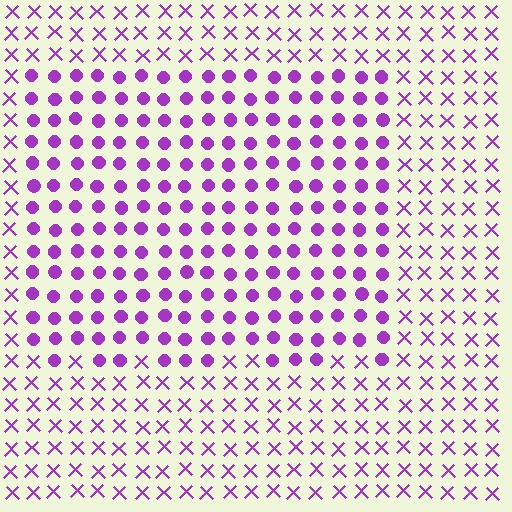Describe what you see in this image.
The image is filled with small purple elements arranged in a uniform grid. A rectangle-shaped region contains circles, while the surrounding area contains X marks. The boundary is defined purely by the change in element shape.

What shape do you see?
I see a rectangle.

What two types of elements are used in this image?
The image uses circles inside the rectangle region and X marks outside it.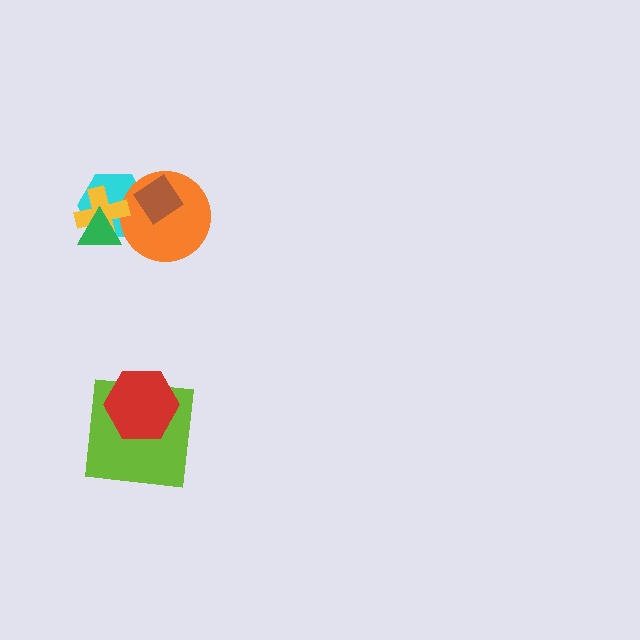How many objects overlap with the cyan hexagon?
4 objects overlap with the cyan hexagon.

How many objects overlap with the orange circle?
3 objects overlap with the orange circle.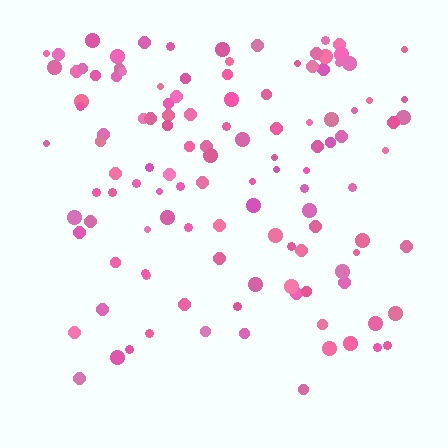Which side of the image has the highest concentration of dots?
The top.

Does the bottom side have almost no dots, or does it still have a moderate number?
Still a moderate number, just noticeably fewer than the top.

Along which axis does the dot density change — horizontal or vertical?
Vertical.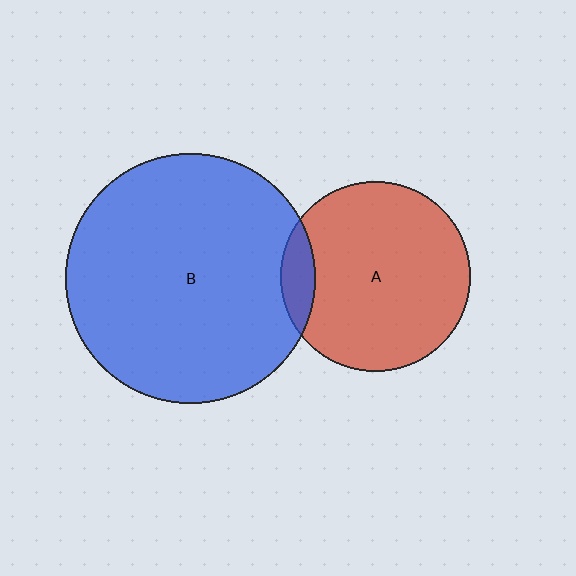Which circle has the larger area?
Circle B (blue).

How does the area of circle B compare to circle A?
Approximately 1.7 times.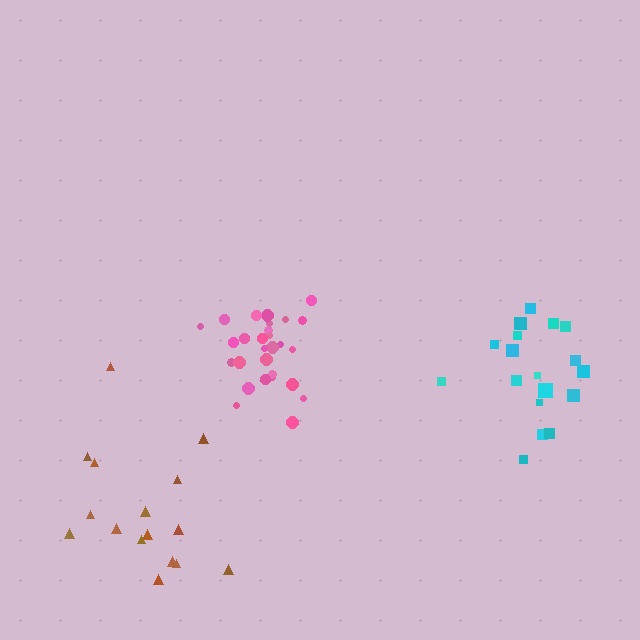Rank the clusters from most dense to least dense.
pink, cyan, brown.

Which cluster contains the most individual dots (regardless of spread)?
Pink (28).